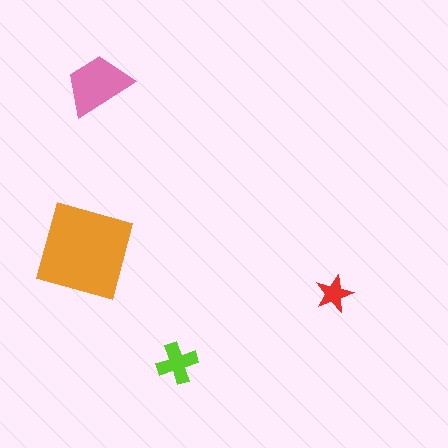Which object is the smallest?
The red star.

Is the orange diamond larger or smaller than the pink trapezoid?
Larger.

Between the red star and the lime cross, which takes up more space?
The lime cross.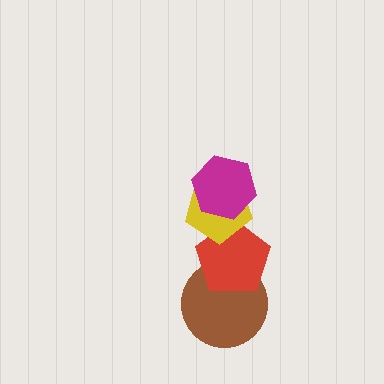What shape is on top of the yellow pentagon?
The magenta hexagon is on top of the yellow pentagon.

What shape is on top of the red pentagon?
The yellow pentagon is on top of the red pentagon.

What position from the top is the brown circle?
The brown circle is 4th from the top.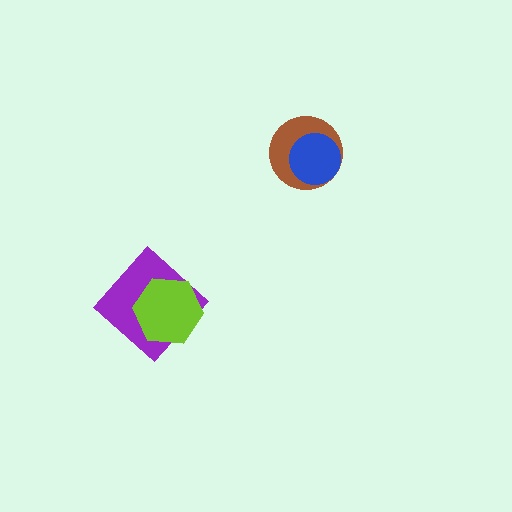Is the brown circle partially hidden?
Yes, it is partially covered by another shape.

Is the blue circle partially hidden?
No, no other shape covers it.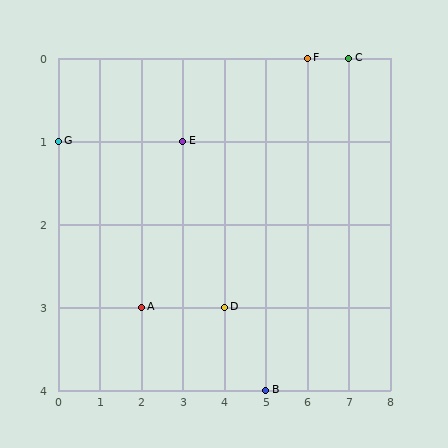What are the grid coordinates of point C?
Point C is at grid coordinates (7, 0).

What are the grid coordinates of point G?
Point G is at grid coordinates (0, 1).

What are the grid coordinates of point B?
Point B is at grid coordinates (5, 4).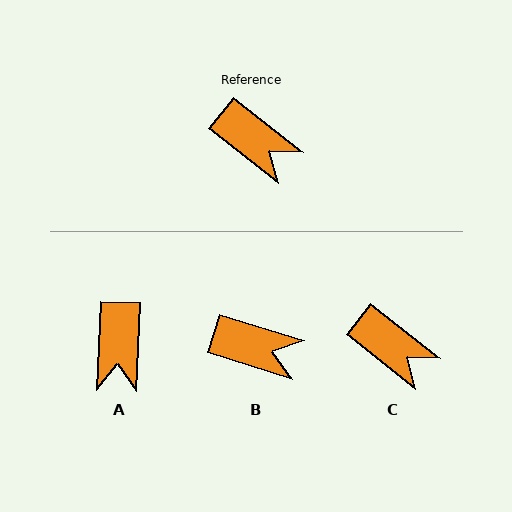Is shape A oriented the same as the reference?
No, it is off by about 54 degrees.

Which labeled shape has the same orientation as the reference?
C.